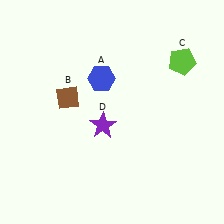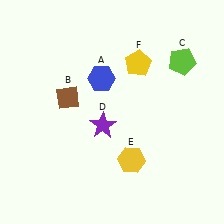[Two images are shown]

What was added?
A yellow hexagon (E), a yellow pentagon (F) were added in Image 2.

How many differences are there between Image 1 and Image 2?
There are 2 differences between the two images.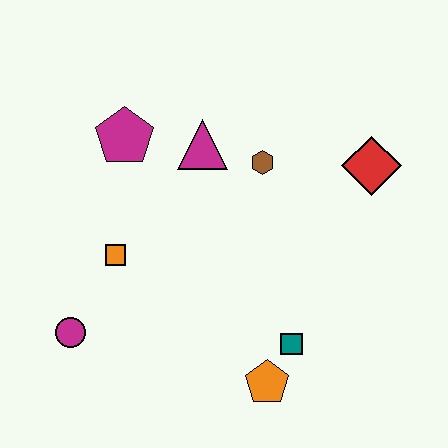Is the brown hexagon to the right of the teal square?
No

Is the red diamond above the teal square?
Yes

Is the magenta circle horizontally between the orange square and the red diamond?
No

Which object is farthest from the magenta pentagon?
The orange pentagon is farthest from the magenta pentagon.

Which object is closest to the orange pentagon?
The teal square is closest to the orange pentagon.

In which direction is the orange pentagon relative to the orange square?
The orange pentagon is to the right of the orange square.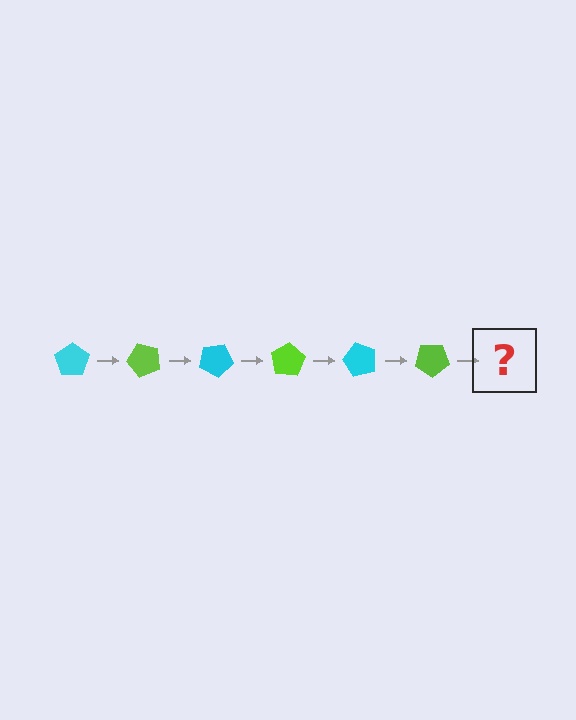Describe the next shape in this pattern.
It should be a cyan pentagon, rotated 300 degrees from the start.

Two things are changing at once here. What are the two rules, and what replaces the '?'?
The two rules are that it rotates 50 degrees each step and the color cycles through cyan and lime. The '?' should be a cyan pentagon, rotated 300 degrees from the start.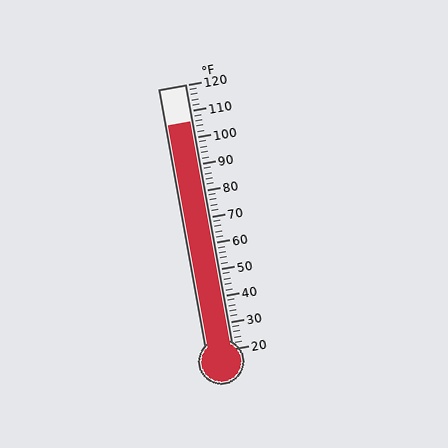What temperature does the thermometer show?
The thermometer shows approximately 106°F.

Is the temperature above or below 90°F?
The temperature is above 90°F.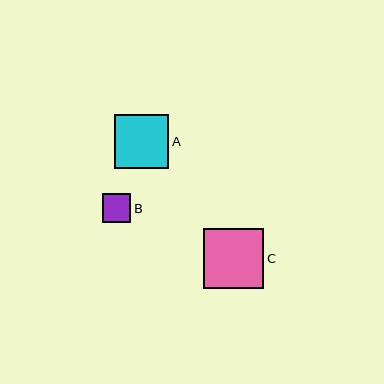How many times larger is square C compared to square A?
Square C is approximately 1.1 times the size of square A.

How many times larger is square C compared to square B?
Square C is approximately 2.1 times the size of square B.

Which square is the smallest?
Square B is the smallest with a size of approximately 29 pixels.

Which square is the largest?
Square C is the largest with a size of approximately 61 pixels.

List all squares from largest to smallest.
From largest to smallest: C, A, B.